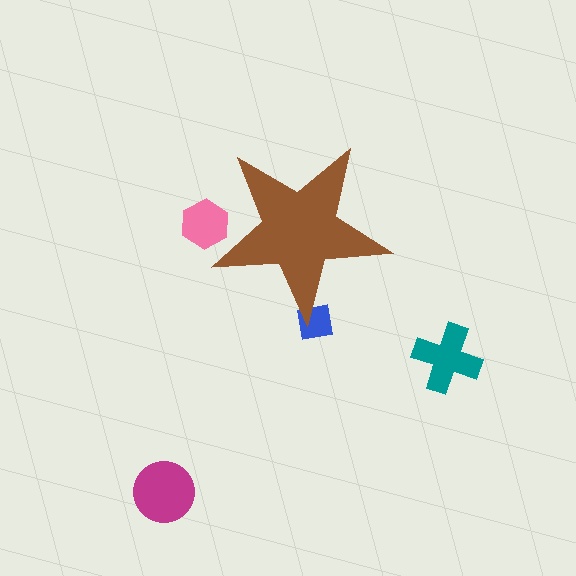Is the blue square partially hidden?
Yes, the blue square is partially hidden behind the brown star.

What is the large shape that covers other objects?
A brown star.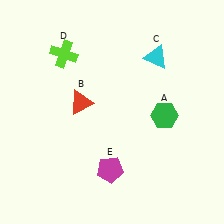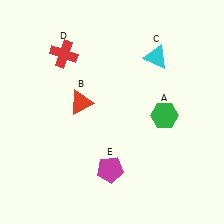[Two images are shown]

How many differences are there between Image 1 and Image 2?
There is 1 difference between the two images.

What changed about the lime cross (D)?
In Image 1, D is lime. In Image 2, it changed to red.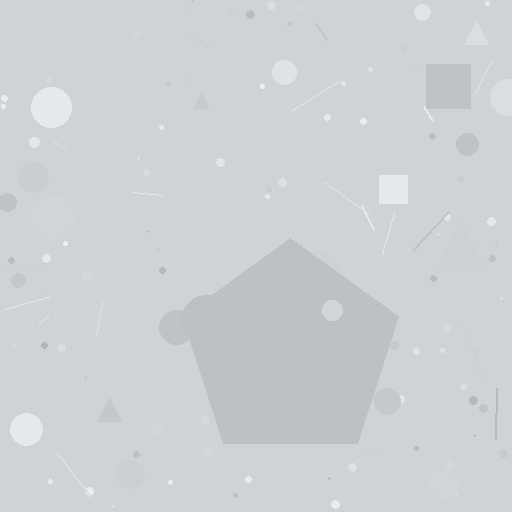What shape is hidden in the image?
A pentagon is hidden in the image.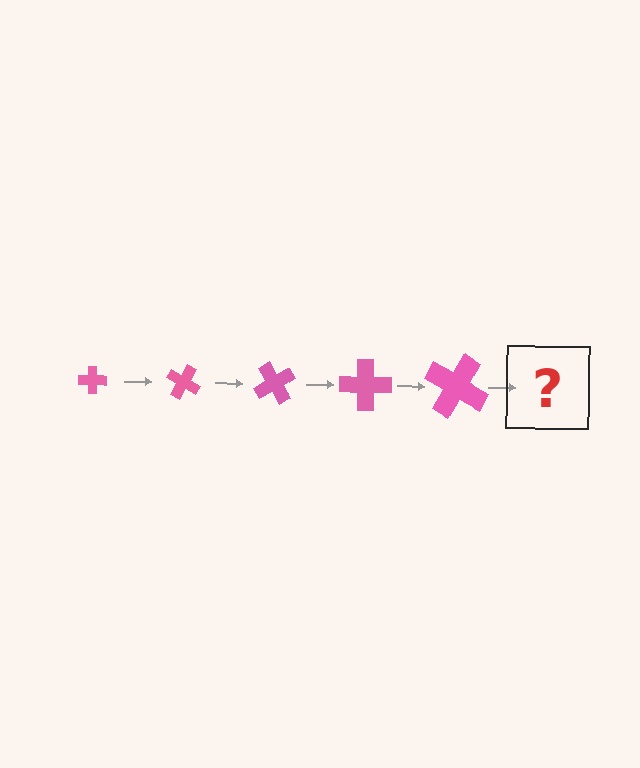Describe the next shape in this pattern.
It should be a cross, larger than the previous one and rotated 150 degrees from the start.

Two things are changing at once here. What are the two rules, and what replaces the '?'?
The two rules are that the cross grows larger each step and it rotates 30 degrees each step. The '?' should be a cross, larger than the previous one and rotated 150 degrees from the start.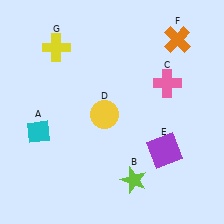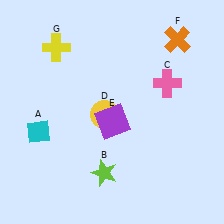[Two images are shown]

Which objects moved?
The objects that moved are: the lime star (B), the purple square (E).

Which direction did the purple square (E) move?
The purple square (E) moved left.